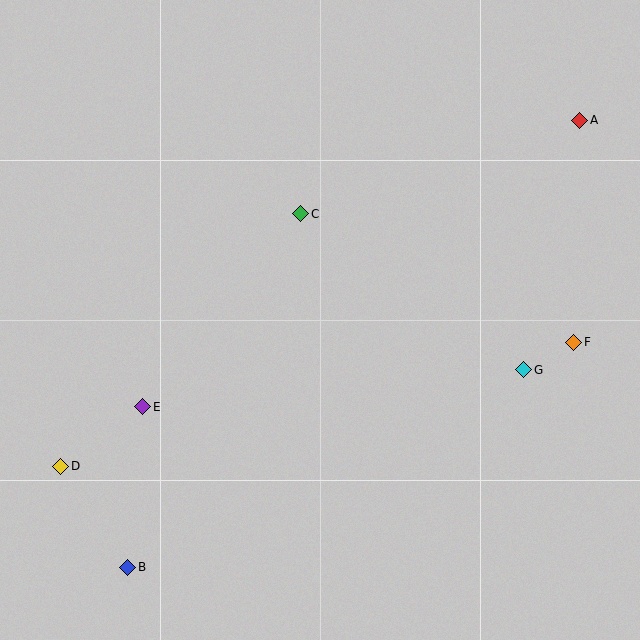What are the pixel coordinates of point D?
Point D is at (61, 466).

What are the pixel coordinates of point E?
Point E is at (143, 407).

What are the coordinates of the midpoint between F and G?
The midpoint between F and G is at (549, 356).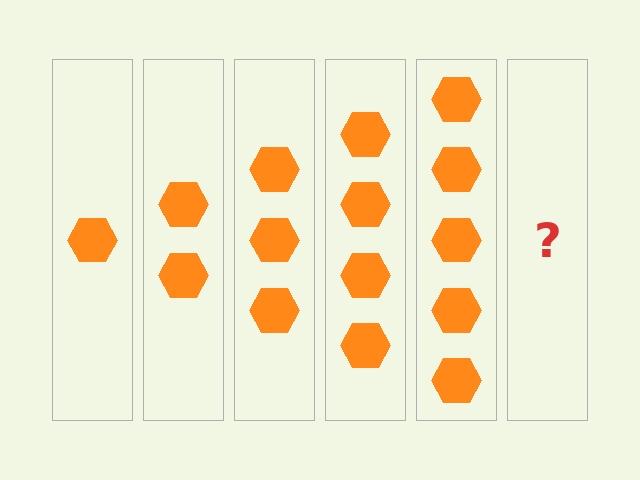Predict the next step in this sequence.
The next step is 6 hexagons.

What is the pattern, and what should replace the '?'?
The pattern is that each step adds one more hexagon. The '?' should be 6 hexagons.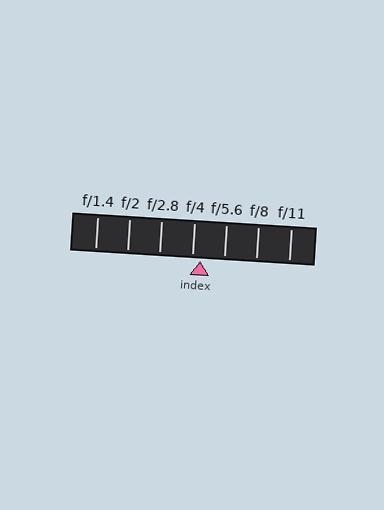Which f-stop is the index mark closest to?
The index mark is closest to f/4.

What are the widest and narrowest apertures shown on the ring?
The widest aperture shown is f/1.4 and the narrowest is f/11.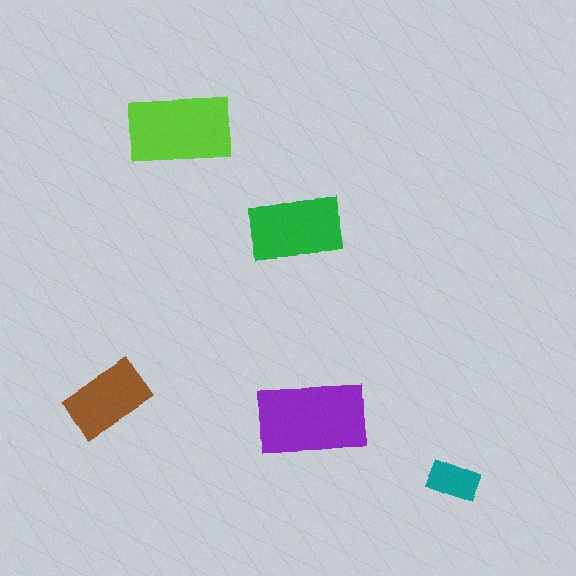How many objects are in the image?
There are 5 objects in the image.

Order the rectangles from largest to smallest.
the purple one, the lime one, the green one, the brown one, the teal one.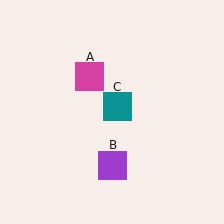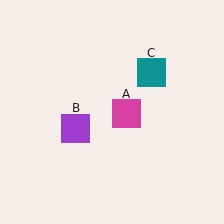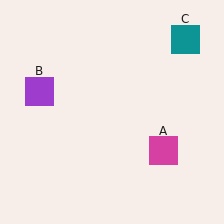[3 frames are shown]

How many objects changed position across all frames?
3 objects changed position: magenta square (object A), purple square (object B), teal square (object C).